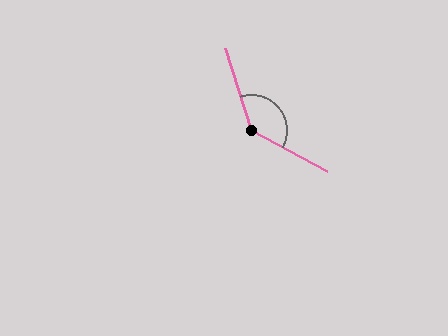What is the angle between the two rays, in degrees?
Approximately 137 degrees.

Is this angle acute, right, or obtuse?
It is obtuse.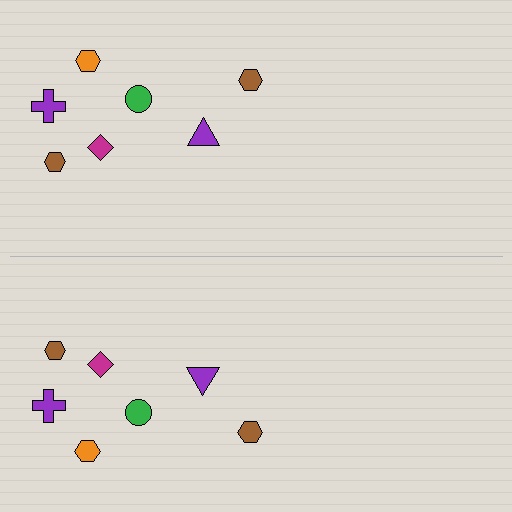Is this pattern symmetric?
Yes, this pattern has bilateral (reflection) symmetry.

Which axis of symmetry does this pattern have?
The pattern has a horizontal axis of symmetry running through the center of the image.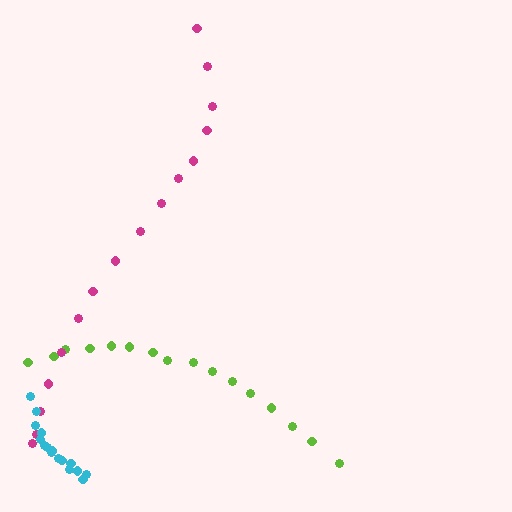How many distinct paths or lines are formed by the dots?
There are 3 distinct paths.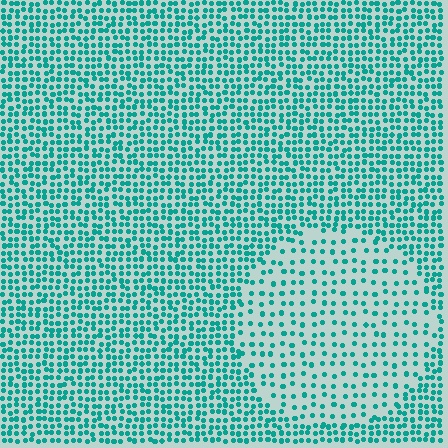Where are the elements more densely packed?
The elements are more densely packed outside the circle boundary.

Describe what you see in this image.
The image contains small teal elements arranged at two different densities. A circle-shaped region is visible where the elements are less densely packed than the surrounding area.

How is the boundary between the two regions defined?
The boundary is defined by a change in element density (approximately 2.2x ratio). All elements are the same color, size, and shape.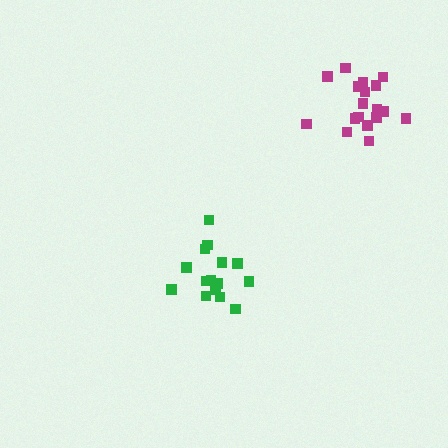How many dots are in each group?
Group 1: 18 dots, Group 2: 15 dots (33 total).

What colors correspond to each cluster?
The clusters are colored: magenta, green.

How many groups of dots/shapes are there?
There are 2 groups.